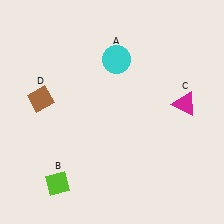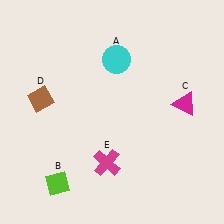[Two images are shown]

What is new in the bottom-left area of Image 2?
A magenta cross (E) was added in the bottom-left area of Image 2.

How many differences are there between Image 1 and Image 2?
There is 1 difference between the two images.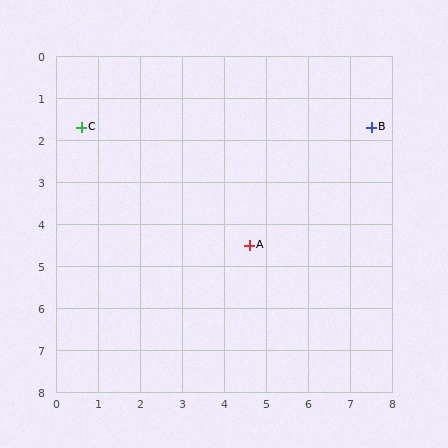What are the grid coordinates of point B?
Point B is at approximately (7.5, 1.7).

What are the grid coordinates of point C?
Point C is at approximately (0.6, 1.7).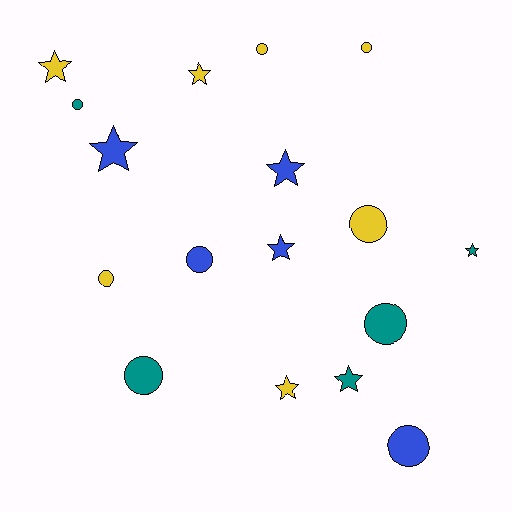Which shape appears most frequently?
Circle, with 9 objects.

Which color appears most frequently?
Yellow, with 7 objects.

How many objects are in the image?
There are 17 objects.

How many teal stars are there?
There are 2 teal stars.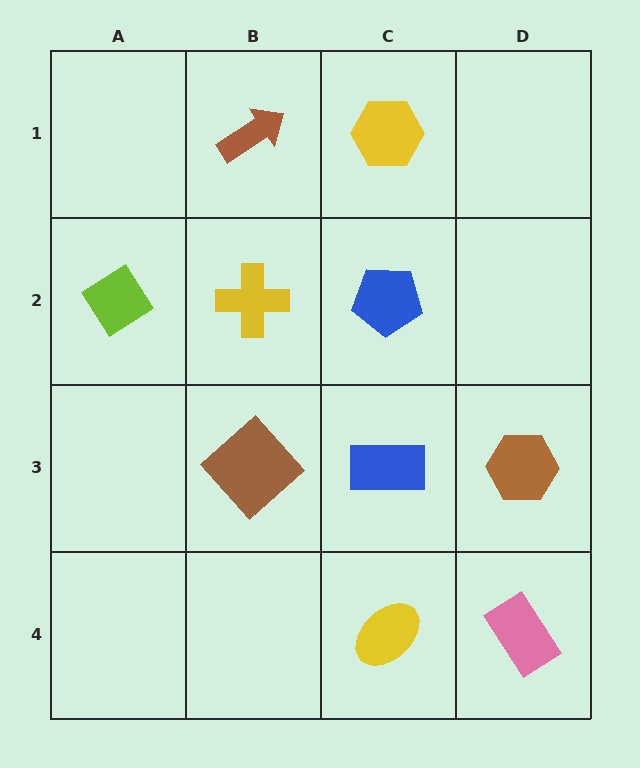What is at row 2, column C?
A blue pentagon.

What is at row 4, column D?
A pink rectangle.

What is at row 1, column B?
A brown arrow.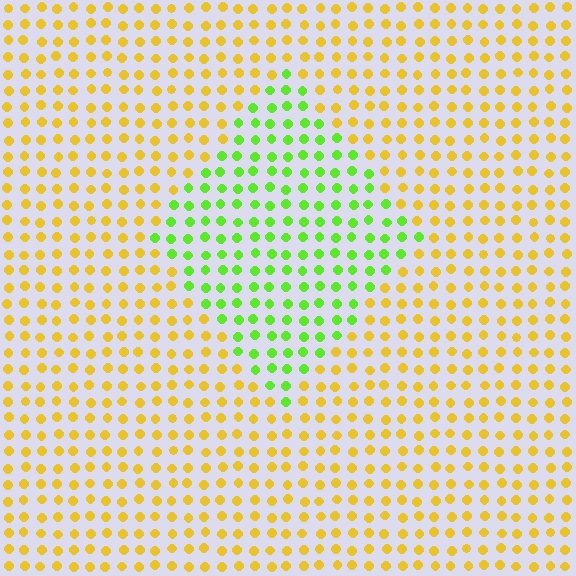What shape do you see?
I see a diamond.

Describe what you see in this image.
The image is filled with small yellow elements in a uniform arrangement. A diamond-shaped region is visible where the elements are tinted to a slightly different hue, forming a subtle color boundary.